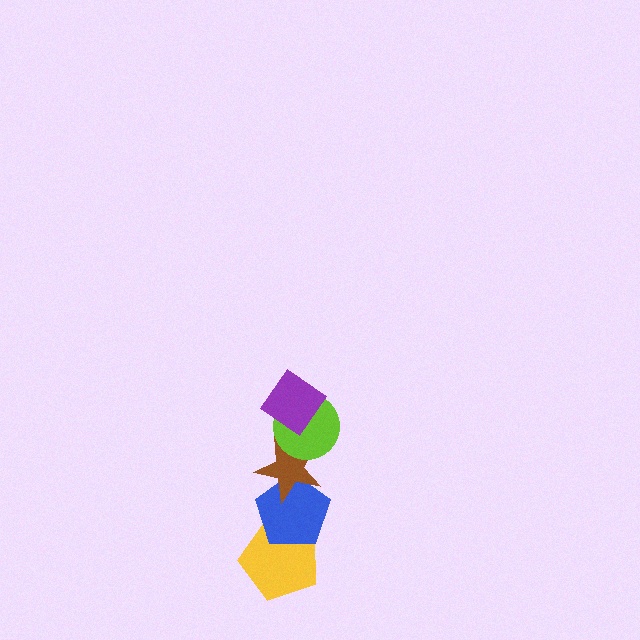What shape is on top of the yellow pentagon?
The blue pentagon is on top of the yellow pentagon.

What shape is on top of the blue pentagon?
The brown star is on top of the blue pentagon.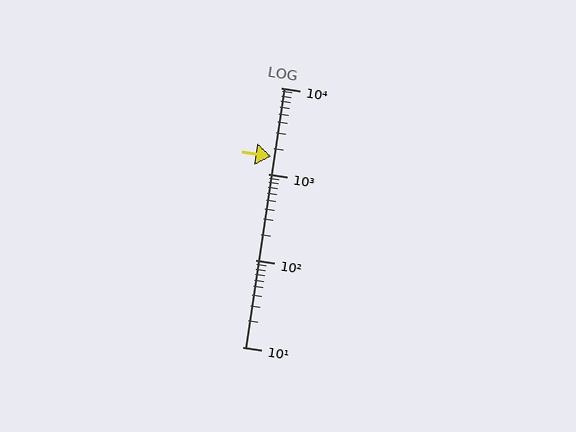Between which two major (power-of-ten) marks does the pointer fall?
The pointer is between 1000 and 10000.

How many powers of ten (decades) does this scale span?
The scale spans 3 decades, from 10 to 10000.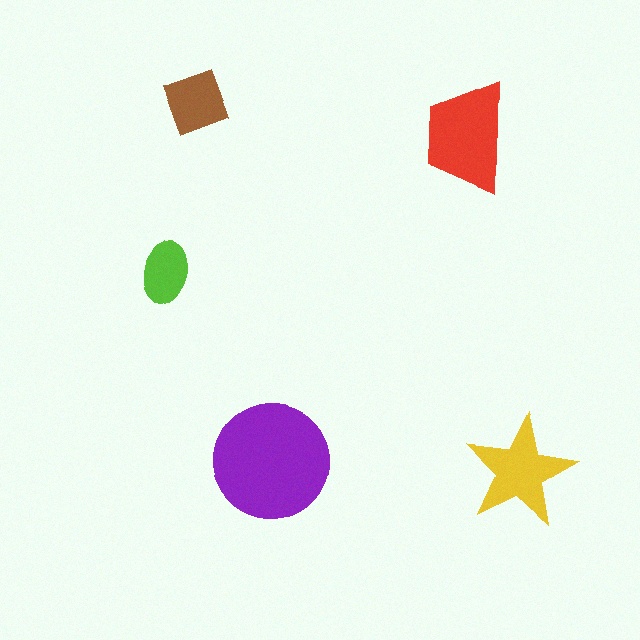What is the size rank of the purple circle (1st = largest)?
1st.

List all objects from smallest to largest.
The lime ellipse, the brown square, the yellow star, the red trapezoid, the purple circle.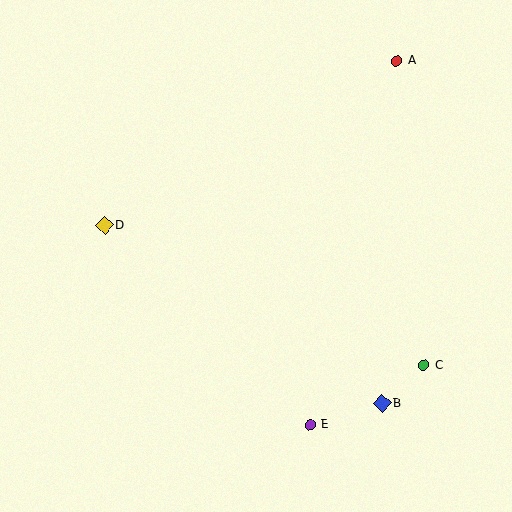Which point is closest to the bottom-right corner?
Point B is closest to the bottom-right corner.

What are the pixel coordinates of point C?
Point C is at (423, 365).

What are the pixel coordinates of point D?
Point D is at (104, 225).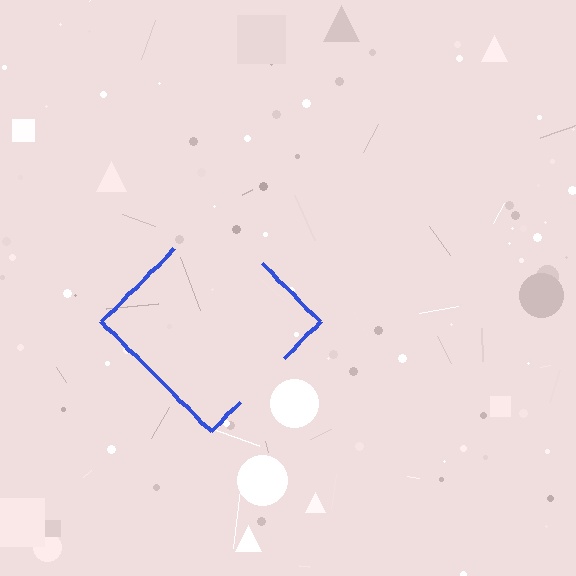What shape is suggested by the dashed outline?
The dashed outline suggests a diamond.